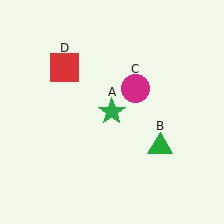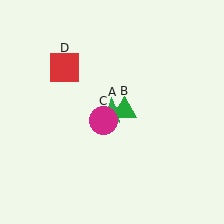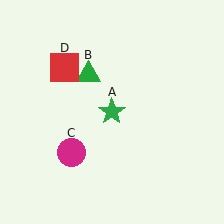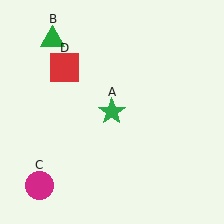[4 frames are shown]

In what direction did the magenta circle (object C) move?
The magenta circle (object C) moved down and to the left.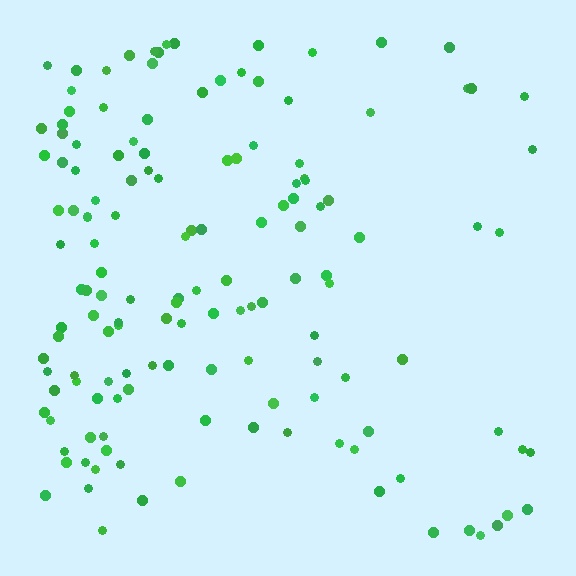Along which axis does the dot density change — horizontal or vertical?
Horizontal.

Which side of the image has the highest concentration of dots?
The left.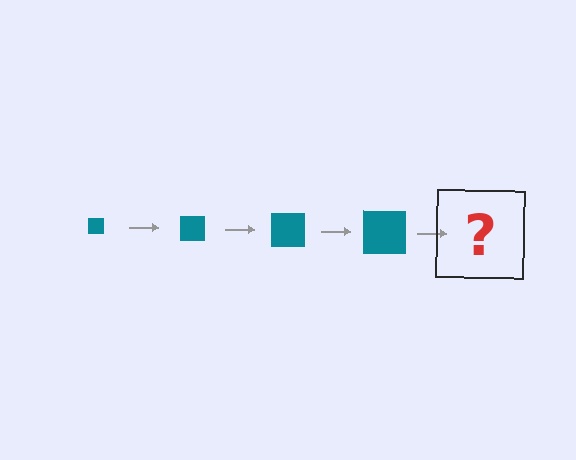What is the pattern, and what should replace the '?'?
The pattern is that the square gets progressively larger each step. The '?' should be a teal square, larger than the previous one.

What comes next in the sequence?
The next element should be a teal square, larger than the previous one.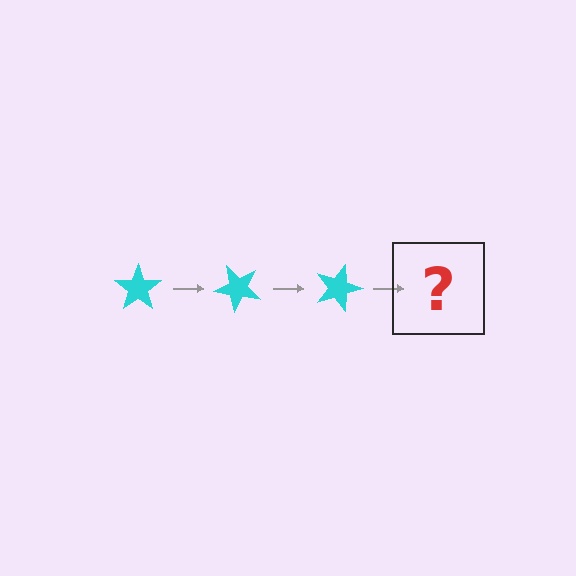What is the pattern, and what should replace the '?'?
The pattern is that the star rotates 45 degrees each step. The '?' should be a cyan star rotated 135 degrees.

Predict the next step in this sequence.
The next step is a cyan star rotated 135 degrees.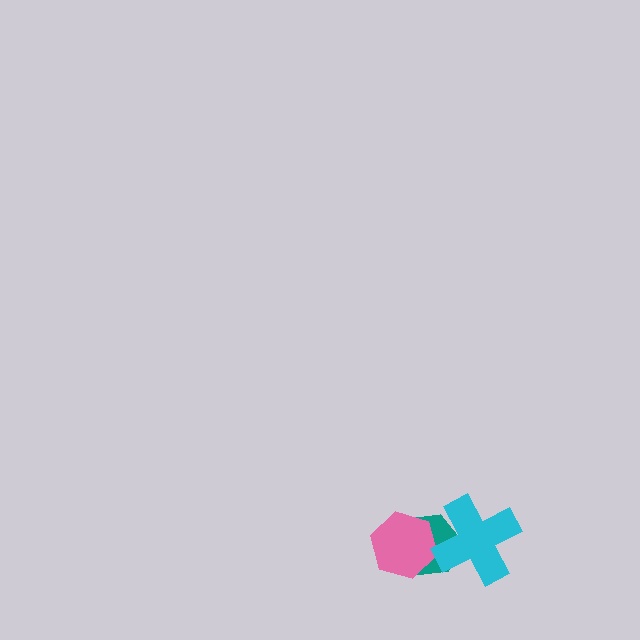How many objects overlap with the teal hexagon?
2 objects overlap with the teal hexagon.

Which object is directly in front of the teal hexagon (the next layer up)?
The pink hexagon is directly in front of the teal hexagon.